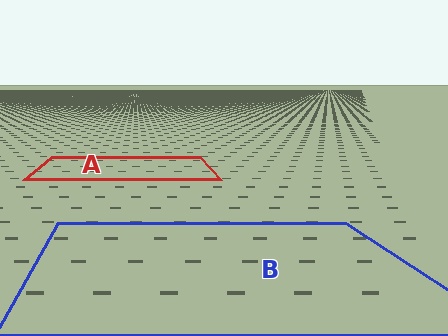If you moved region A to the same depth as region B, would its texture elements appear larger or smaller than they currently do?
They would appear larger. At a closer depth, the same texture elements are projected at a bigger on-screen size.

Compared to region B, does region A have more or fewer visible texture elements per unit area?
Region A has more texture elements per unit area — they are packed more densely because it is farther away.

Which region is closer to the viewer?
Region B is closer. The texture elements there are larger and more spread out.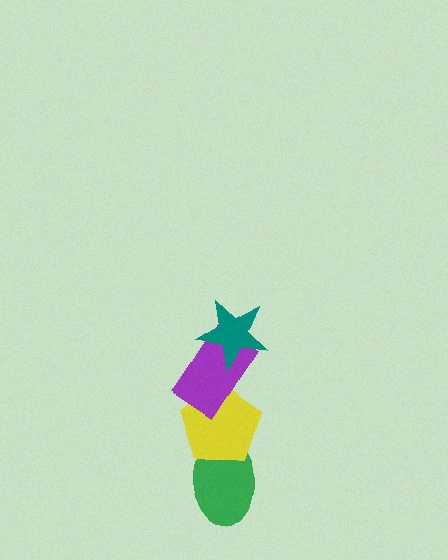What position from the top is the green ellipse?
The green ellipse is 4th from the top.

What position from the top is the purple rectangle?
The purple rectangle is 2nd from the top.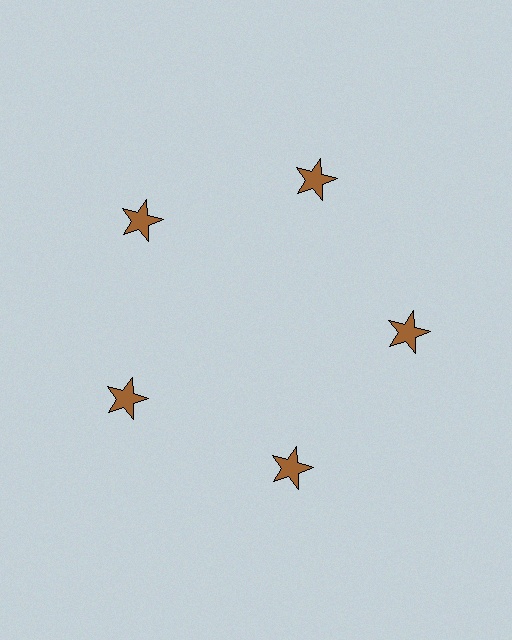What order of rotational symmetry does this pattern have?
This pattern has 5-fold rotational symmetry.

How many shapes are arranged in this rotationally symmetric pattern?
There are 5 shapes, arranged in 5 groups of 1.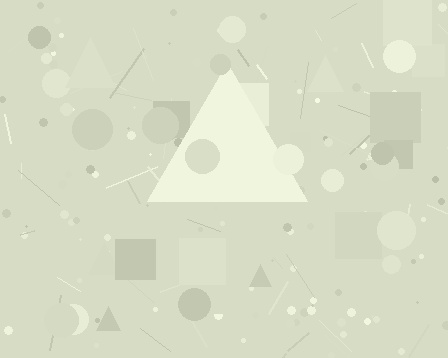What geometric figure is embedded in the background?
A triangle is embedded in the background.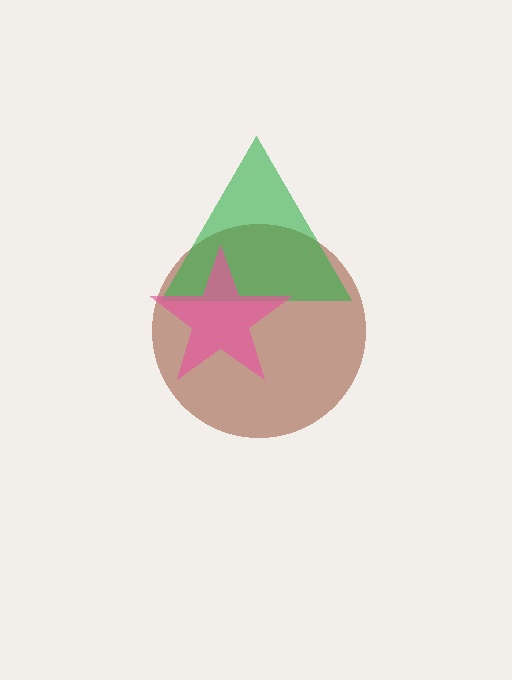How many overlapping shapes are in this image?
There are 3 overlapping shapes in the image.